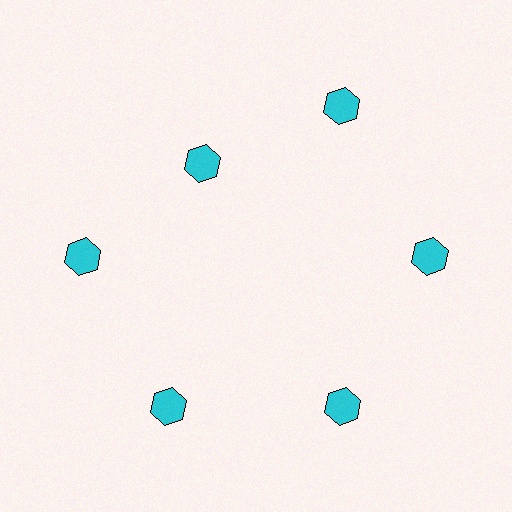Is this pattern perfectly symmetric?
No. The 6 cyan hexagons are arranged in a ring, but one element near the 11 o'clock position is pulled inward toward the center, breaking the 6-fold rotational symmetry.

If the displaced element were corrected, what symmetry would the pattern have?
It would have 6-fold rotational symmetry — the pattern would map onto itself every 60 degrees.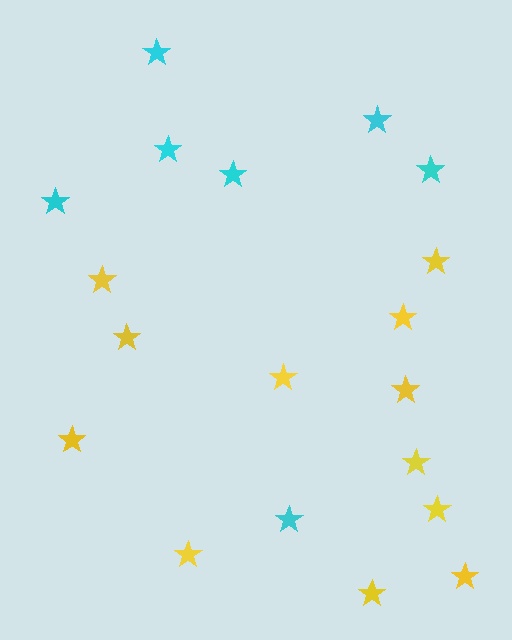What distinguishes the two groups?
There are 2 groups: one group of yellow stars (12) and one group of cyan stars (7).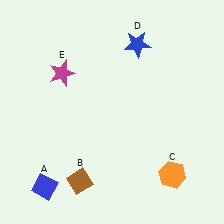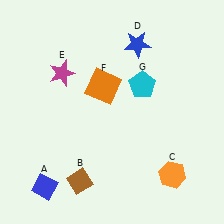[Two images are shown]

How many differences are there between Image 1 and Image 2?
There are 2 differences between the two images.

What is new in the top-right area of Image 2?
A cyan pentagon (G) was added in the top-right area of Image 2.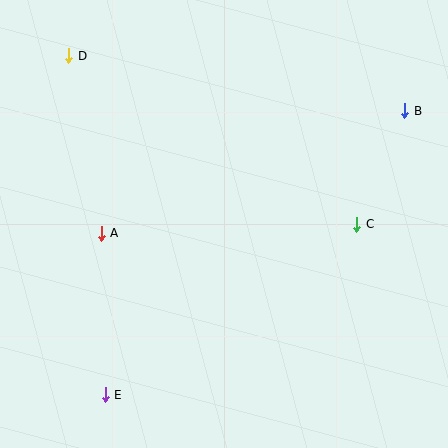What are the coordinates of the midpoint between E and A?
The midpoint between E and A is at (103, 314).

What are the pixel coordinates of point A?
Point A is at (101, 233).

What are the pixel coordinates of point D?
Point D is at (69, 56).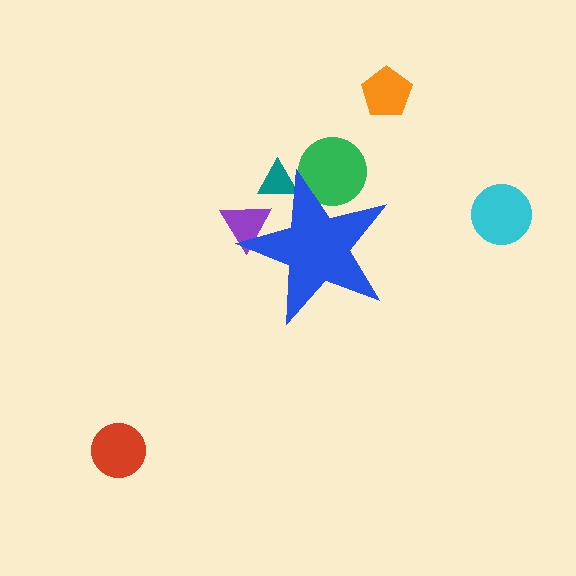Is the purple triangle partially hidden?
Yes, the purple triangle is partially hidden behind the blue star.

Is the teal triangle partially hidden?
Yes, the teal triangle is partially hidden behind the blue star.